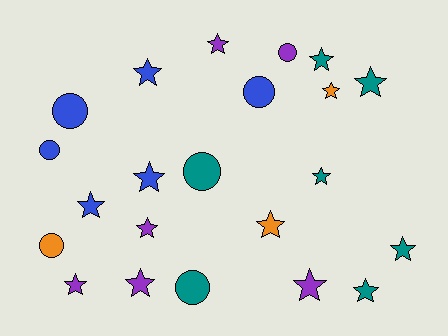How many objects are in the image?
There are 22 objects.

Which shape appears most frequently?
Star, with 15 objects.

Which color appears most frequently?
Teal, with 7 objects.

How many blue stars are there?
There are 3 blue stars.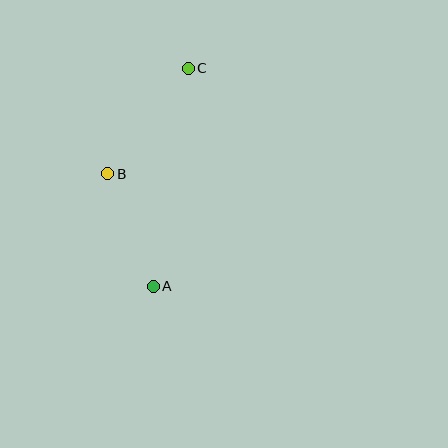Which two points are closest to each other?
Points A and B are closest to each other.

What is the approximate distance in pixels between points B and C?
The distance between B and C is approximately 133 pixels.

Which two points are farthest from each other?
Points A and C are farthest from each other.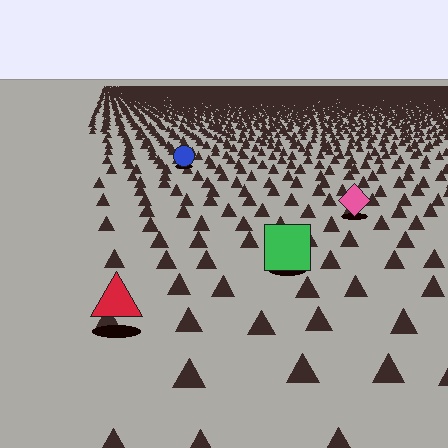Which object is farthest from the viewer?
The blue circle is farthest from the viewer. It appears smaller and the ground texture around it is denser.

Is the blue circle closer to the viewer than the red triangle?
No. The red triangle is closer — you can tell from the texture gradient: the ground texture is coarser near it.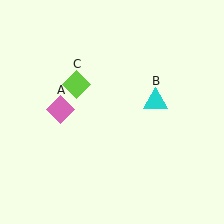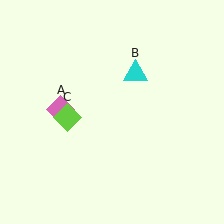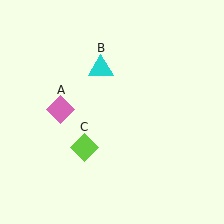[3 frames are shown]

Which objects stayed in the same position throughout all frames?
Pink diamond (object A) remained stationary.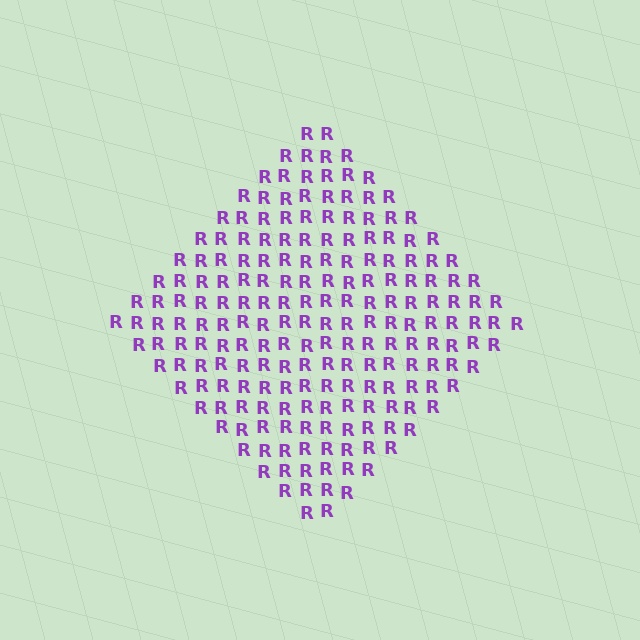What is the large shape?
The large shape is a diamond.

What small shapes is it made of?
It is made of small letter R's.